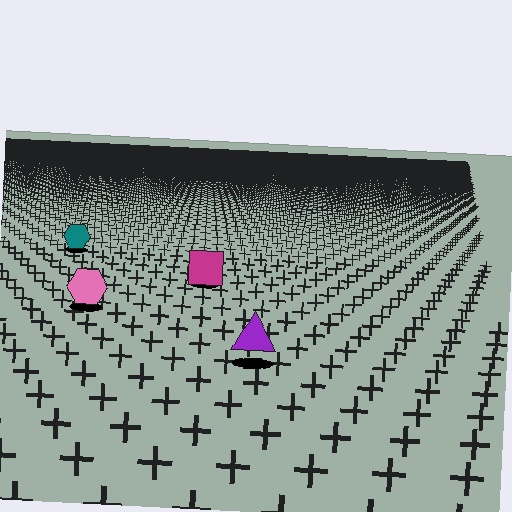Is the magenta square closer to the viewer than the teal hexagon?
Yes. The magenta square is closer — you can tell from the texture gradient: the ground texture is coarser near it.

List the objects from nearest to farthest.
From nearest to farthest: the purple triangle, the pink hexagon, the magenta square, the teal hexagon.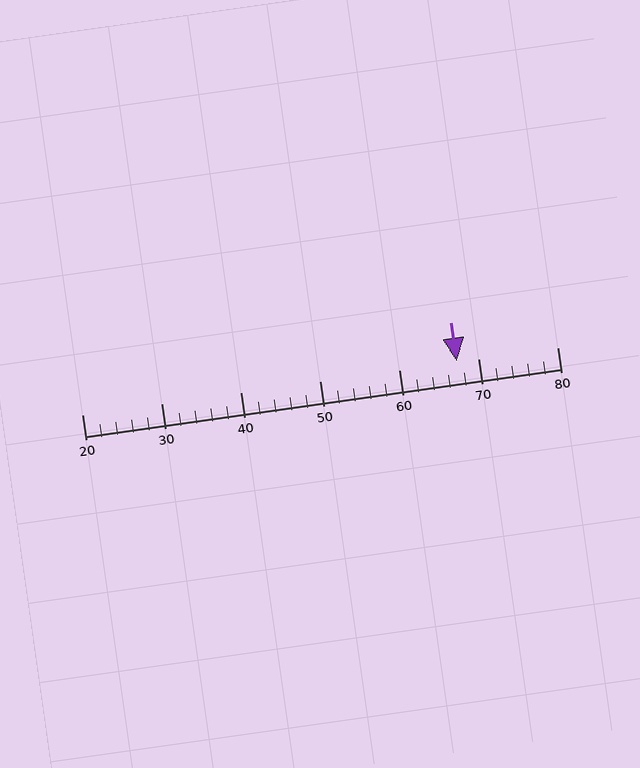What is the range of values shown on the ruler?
The ruler shows values from 20 to 80.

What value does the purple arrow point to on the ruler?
The purple arrow points to approximately 67.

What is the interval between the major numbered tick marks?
The major tick marks are spaced 10 units apart.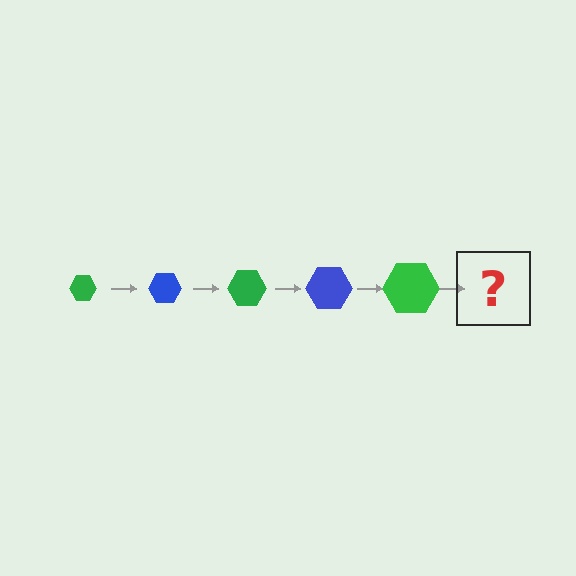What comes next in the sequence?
The next element should be a blue hexagon, larger than the previous one.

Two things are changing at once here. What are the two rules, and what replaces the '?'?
The two rules are that the hexagon grows larger each step and the color cycles through green and blue. The '?' should be a blue hexagon, larger than the previous one.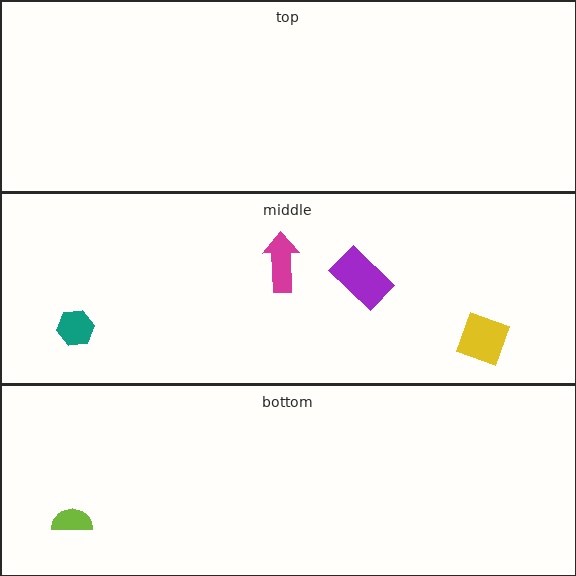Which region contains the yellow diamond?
The middle region.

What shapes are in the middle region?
The purple rectangle, the yellow diamond, the teal hexagon, the magenta arrow.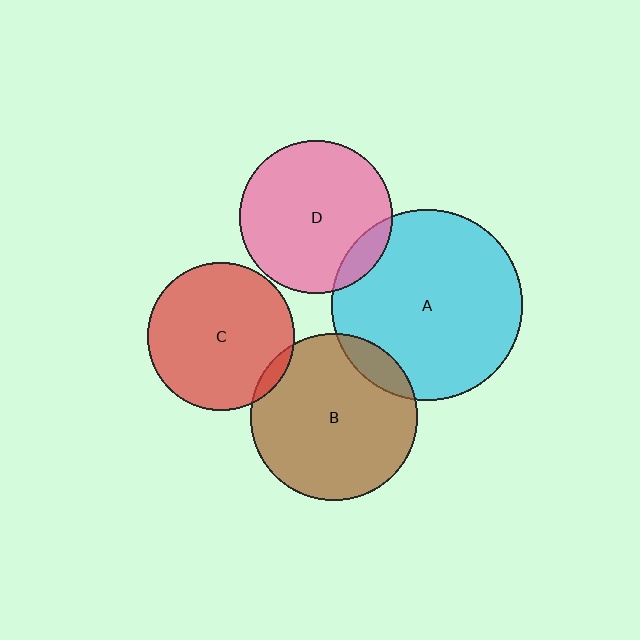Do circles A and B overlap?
Yes.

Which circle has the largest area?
Circle A (cyan).